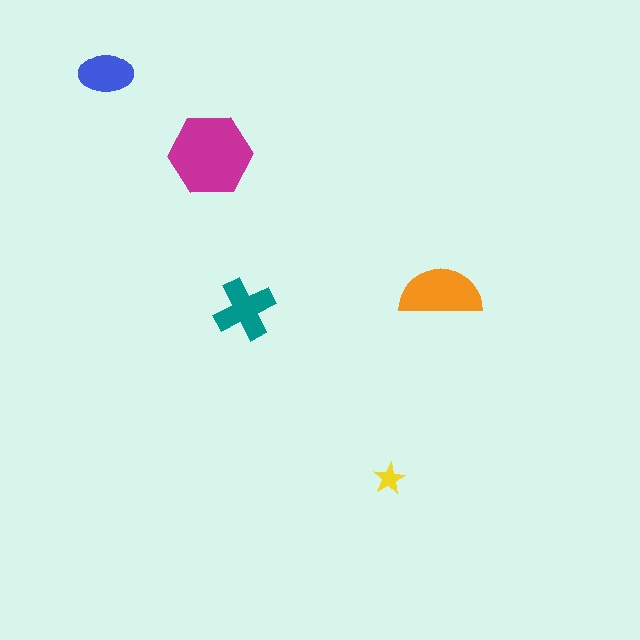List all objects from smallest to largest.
The yellow star, the blue ellipse, the teal cross, the orange semicircle, the magenta hexagon.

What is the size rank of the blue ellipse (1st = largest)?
4th.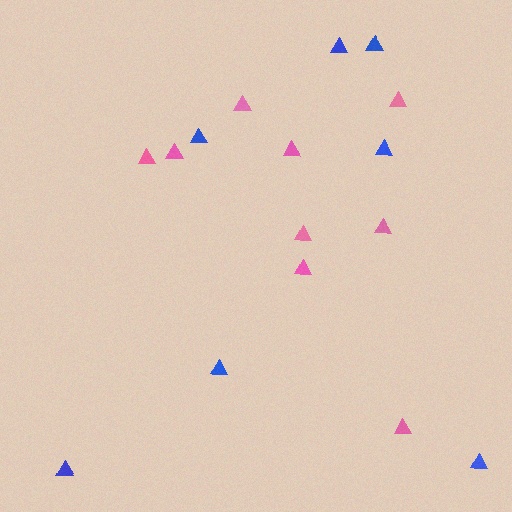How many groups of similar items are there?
There are 2 groups: one group of blue triangles (7) and one group of pink triangles (9).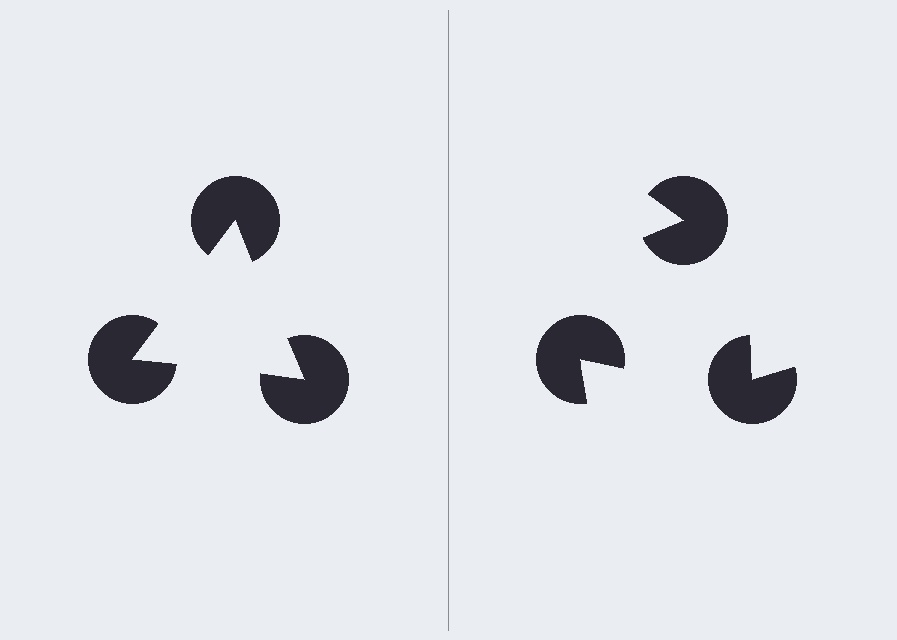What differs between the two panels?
The pac-man discs are positioned identically on both sides; only the wedge orientations differ. On the left they align to a triangle; on the right they are misaligned.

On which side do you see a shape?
An illusory triangle appears on the left side. On the right side the wedge cuts are rotated, so no coherent shape forms.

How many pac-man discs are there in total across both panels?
6 — 3 on each side.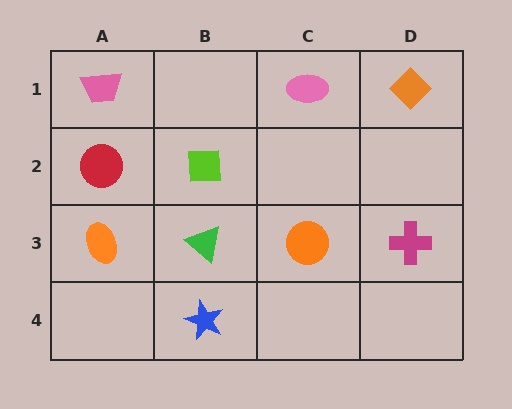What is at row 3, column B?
A green triangle.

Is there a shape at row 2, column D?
No, that cell is empty.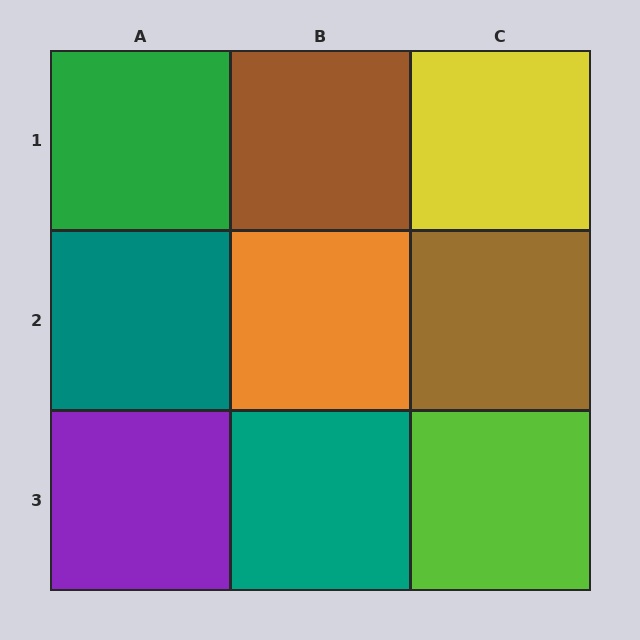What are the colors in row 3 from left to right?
Purple, teal, lime.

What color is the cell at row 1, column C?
Yellow.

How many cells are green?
1 cell is green.